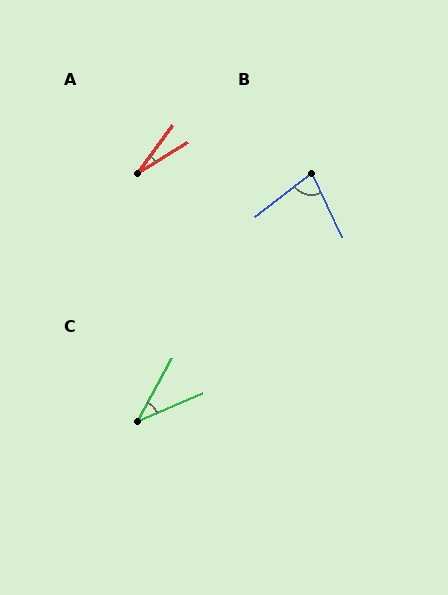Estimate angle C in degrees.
Approximately 38 degrees.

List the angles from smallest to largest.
A (22°), C (38°), B (78°).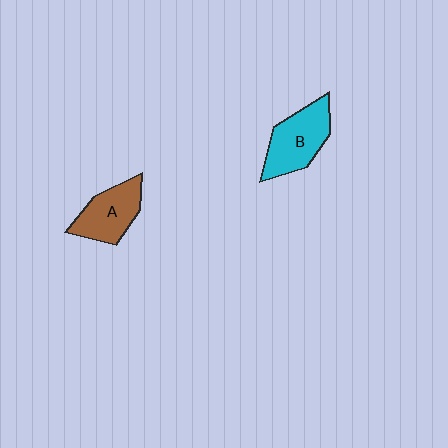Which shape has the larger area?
Shape B (cyan).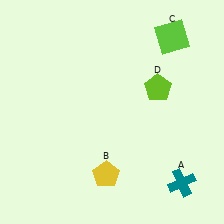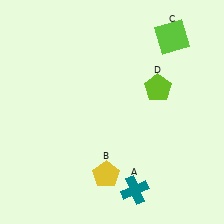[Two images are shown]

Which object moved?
The teal cross (A) moved left.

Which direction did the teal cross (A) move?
The teal cross (A) moved left.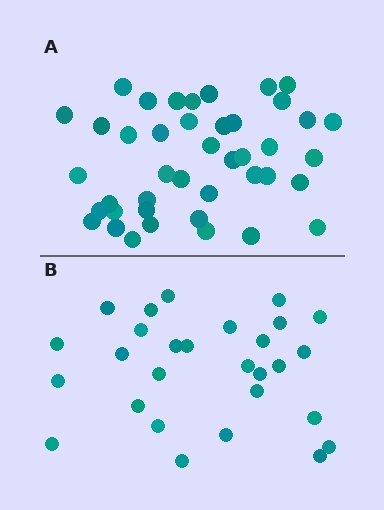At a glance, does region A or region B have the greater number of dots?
Region A (the top region) has more dots.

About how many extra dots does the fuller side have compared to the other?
Region A has approximately 15 more dots than region B.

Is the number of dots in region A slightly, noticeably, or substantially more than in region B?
Region A has substantially more. The ratio is roughly 1.5 to 1.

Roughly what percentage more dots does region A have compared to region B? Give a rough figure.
About 50% more.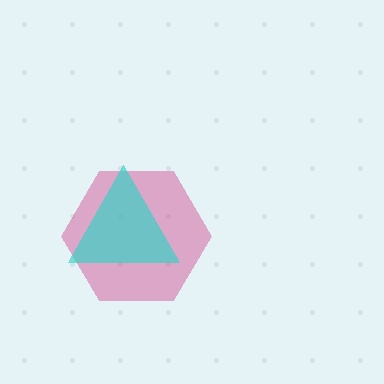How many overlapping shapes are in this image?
There are 2 overlapping shapes in the image.